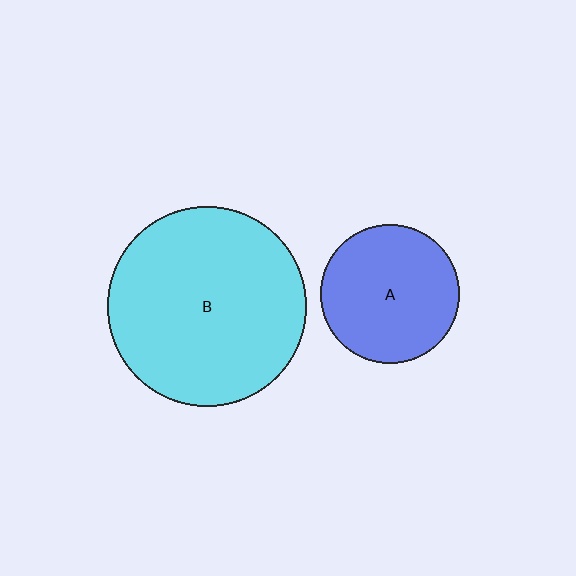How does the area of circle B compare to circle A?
Approximately 2.1 times.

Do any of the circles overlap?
No, none of the circles overlap.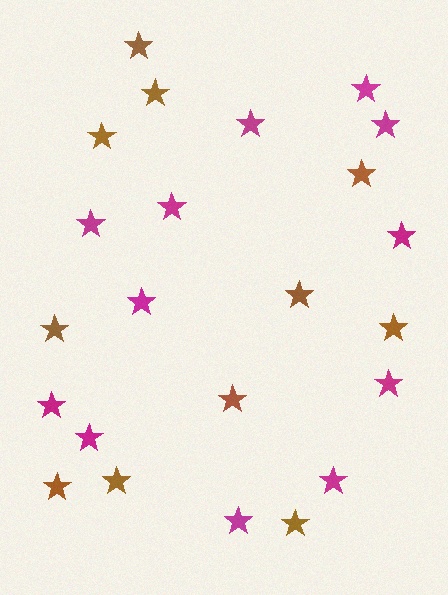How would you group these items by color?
There are 2 groups: one group of magenta stars (12) and one group of brown stars (11).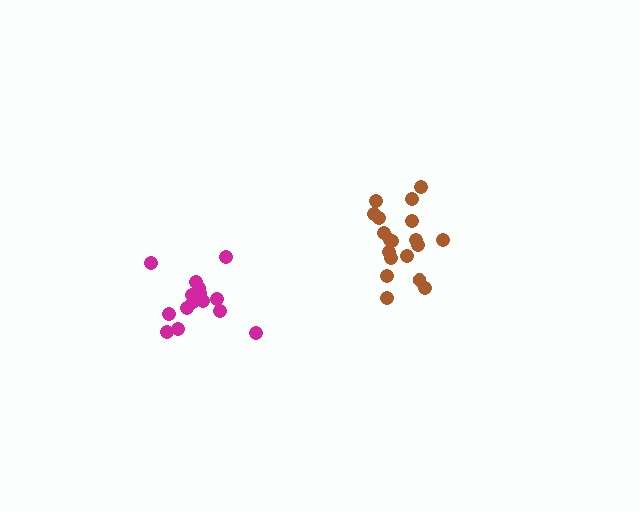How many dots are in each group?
Group 1: 19 dots, Group 2: 15 dots (34 total).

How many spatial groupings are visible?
There are 2 spatial groupings.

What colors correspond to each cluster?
The clusters are colored: brown, magenta.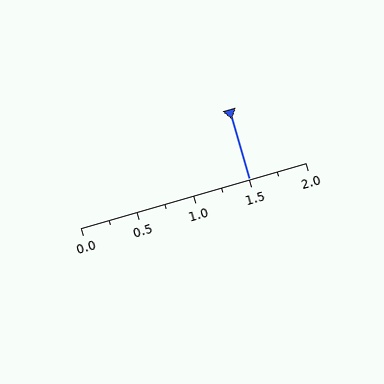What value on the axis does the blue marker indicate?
The marker indicates approximately 1.5.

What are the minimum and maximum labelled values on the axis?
The axis runs from 0.0 to 2.0.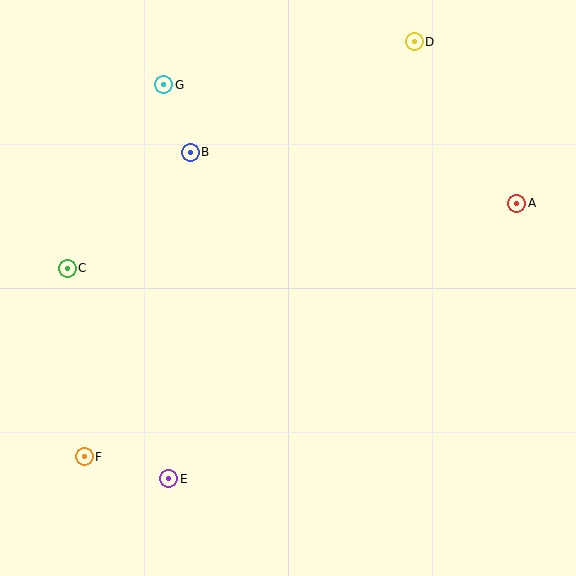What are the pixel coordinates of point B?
Point B is at (190, 152).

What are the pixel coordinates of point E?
Point E is at (169, 479).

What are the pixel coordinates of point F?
Point F is at (84, 457).